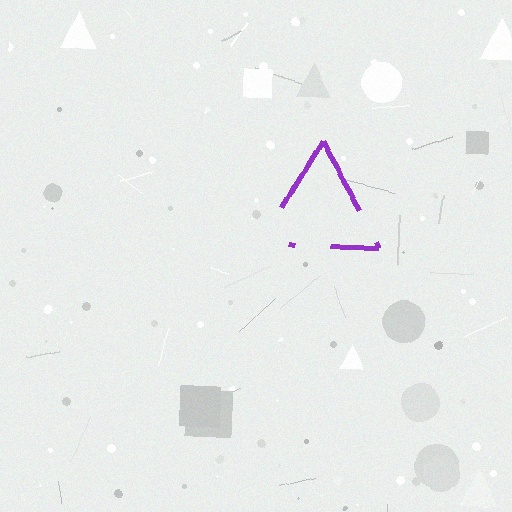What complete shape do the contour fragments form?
The contour fragments form a triangle.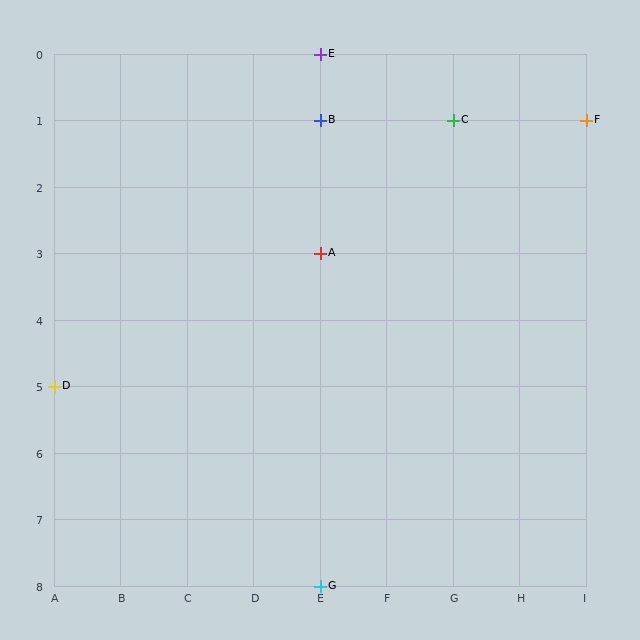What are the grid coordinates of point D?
Point D is at grid coordinates (A, 5).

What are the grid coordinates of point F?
Point F is at grid coordinates (I, 1).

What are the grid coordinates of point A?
Point A is at grid coordinates (E, 3).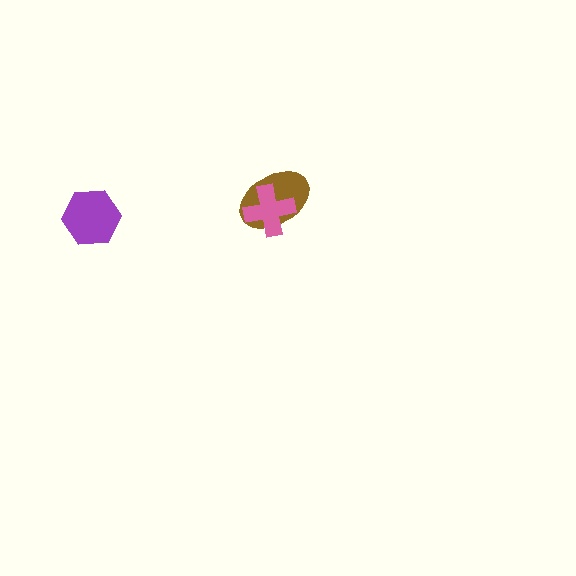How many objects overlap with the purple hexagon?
0 objects overlap with the purple hexagon.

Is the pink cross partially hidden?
No, no other shape covers it.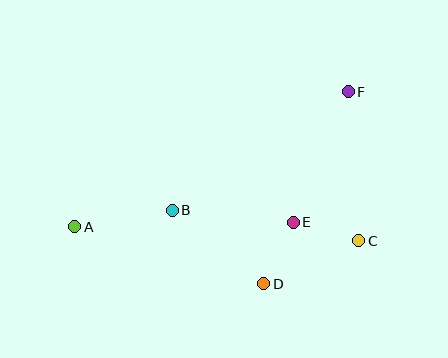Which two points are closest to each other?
Points C and E are closest to each other.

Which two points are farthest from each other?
Points A and F are farthest from each other.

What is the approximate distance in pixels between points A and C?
The distance between A and C is approximately 284 pixels.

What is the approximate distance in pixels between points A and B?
The distance between A and B is approximately 99 pixels.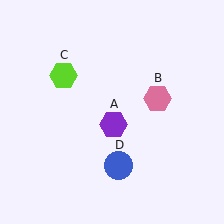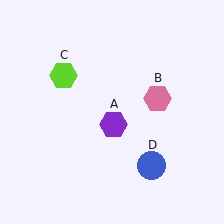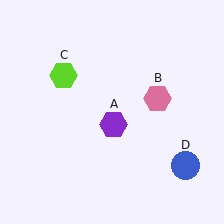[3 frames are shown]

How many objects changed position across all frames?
1 object changed position: blue circle (object D).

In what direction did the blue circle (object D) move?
The blue circle (object D) moved right.